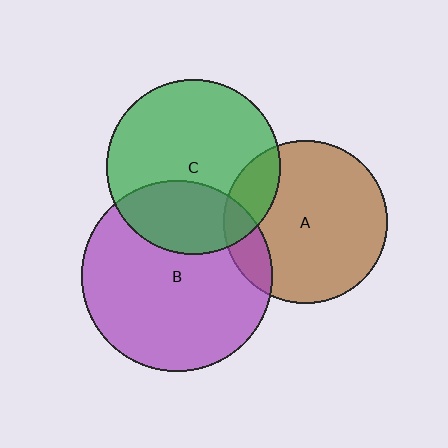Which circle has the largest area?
Circle B (purple).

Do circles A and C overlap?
Yes.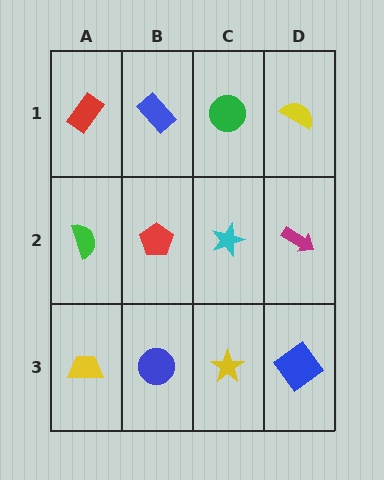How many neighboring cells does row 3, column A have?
2.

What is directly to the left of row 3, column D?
A yellow star.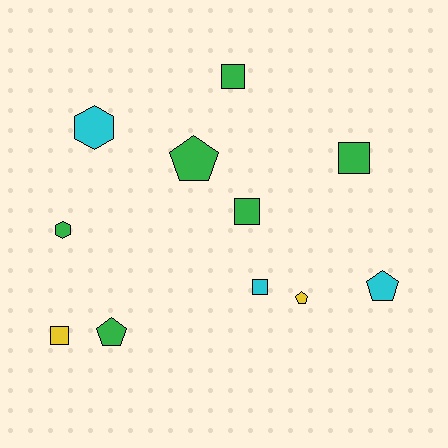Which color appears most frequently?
Green, with 6 objects.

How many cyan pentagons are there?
There is 1 cyan pentagon.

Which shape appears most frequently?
Square, with 5 objects.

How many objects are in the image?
There are 11 objects.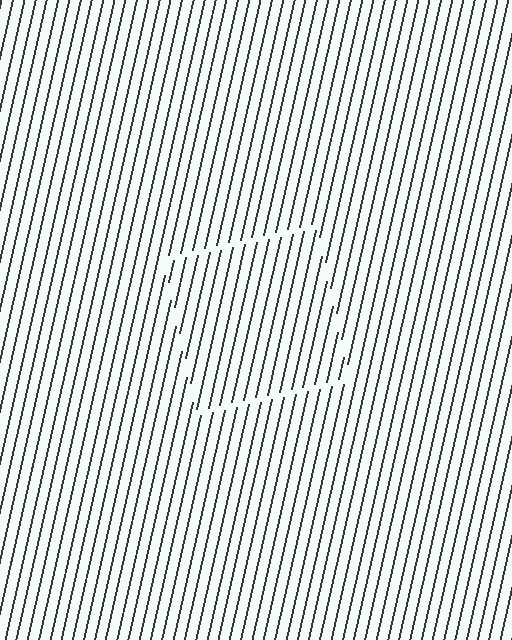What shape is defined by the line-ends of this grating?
An illusory square. The interior of the shape contains the same grating, shifted by half a period — the contour is defined by the phase discontinuity where line-ends from the inner and outer gratings abut.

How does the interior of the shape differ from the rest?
The interior of the shape contains the same grating, shifted by half a period — the contour is defined by the phase discontinuity where line-ends from the inner and outer gratings abut.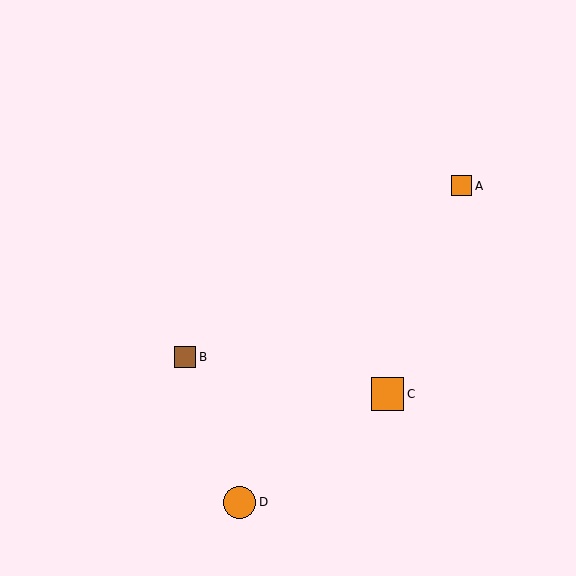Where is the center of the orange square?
The center of the orange square is at (388, 394).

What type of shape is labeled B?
Shape B is a brown square.